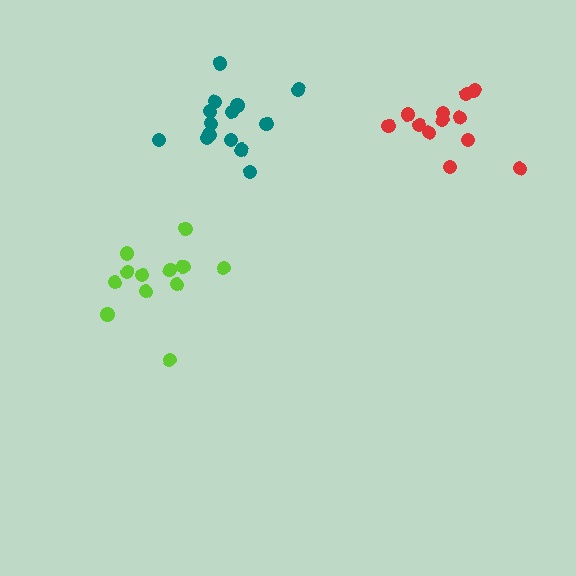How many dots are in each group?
Group 1: 12 dots, Group 2: 14 dots, Group 3: 12 dots (38 total).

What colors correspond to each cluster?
The clusters are colored: lime, teal, red.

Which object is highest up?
The teal cluster is topmost.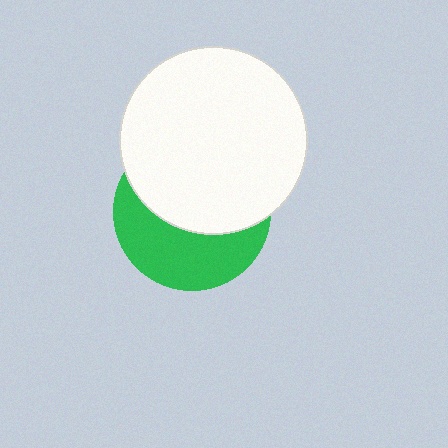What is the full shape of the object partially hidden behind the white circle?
The partially hidden object is a green circle.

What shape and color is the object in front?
The object in front is a white circle.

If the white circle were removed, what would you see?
You would see the complete green circle.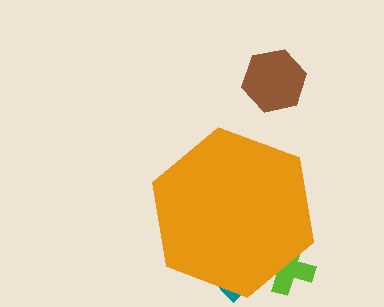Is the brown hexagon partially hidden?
No, the brown hexagon is fully visible.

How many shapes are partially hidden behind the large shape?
2 shapes are partially hidden.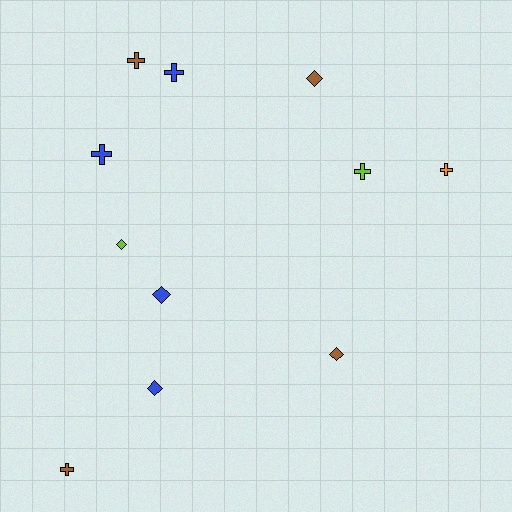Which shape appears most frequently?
Cross, with 6 objects.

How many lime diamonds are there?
There is 1 lime diamond.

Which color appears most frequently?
Blue, with 4 objects.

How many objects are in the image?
There are 11 objects.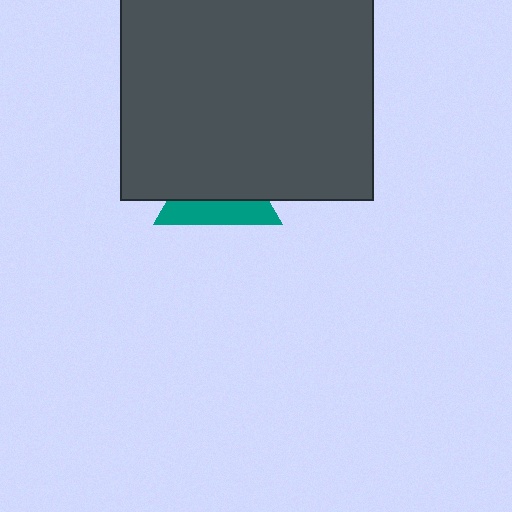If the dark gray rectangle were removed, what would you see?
You would see the complete teal triangle.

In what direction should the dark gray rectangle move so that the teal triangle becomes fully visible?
The dark gray rectangle should move up. That is the shortest direction to clear the overlap and leave the teal triangle fully visible.